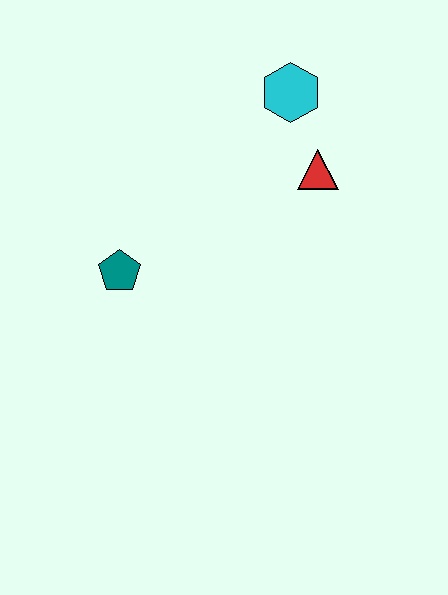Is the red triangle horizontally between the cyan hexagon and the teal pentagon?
No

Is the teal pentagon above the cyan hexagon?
No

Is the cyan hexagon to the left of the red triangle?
Yes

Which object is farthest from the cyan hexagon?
The teal pentagon is farthest from the cyan hexagon.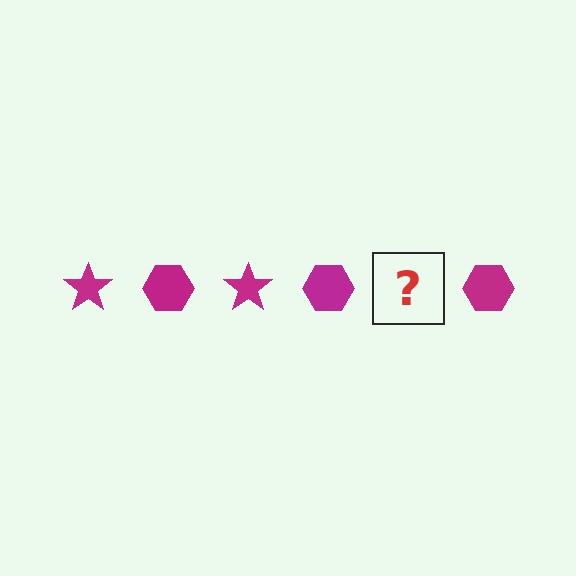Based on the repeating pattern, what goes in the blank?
The blank should be a magenta star.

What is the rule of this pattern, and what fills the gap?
The rule is that the pattern cycles through star, hexagon shapes in magenta. The gap should be filled with a magenta star.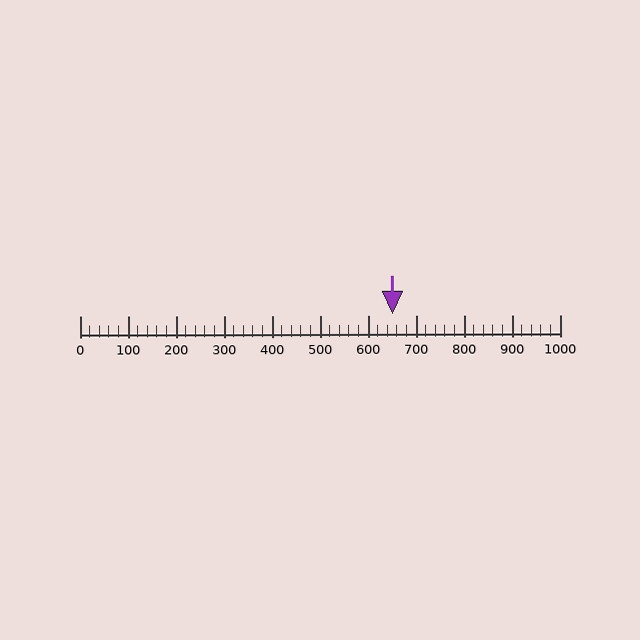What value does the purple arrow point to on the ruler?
The purple arrow points to approximately 650.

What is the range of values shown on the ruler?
The ruler shows values from 0 to 1000.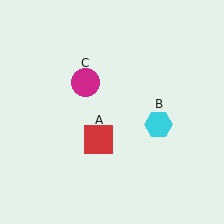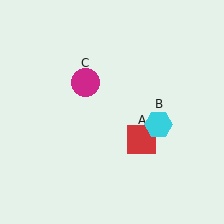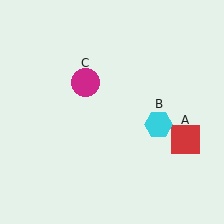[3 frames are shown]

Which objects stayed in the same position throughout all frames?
Cyan hexagon (object B) and magenta circle (object C) remained stationary.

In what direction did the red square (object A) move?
The red square (object A) moved right.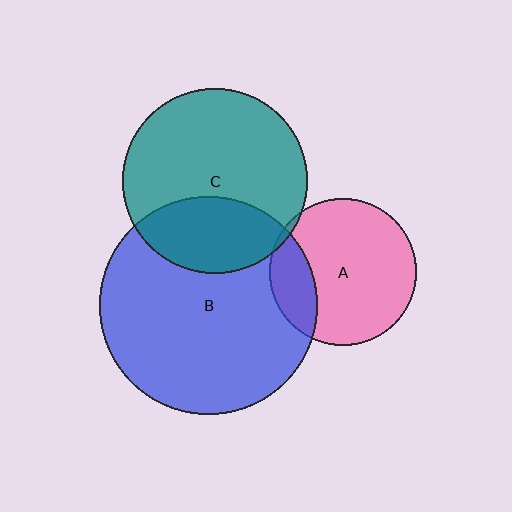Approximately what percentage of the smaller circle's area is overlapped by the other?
Approximately 5%.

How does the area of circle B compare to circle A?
Approximately 2.2 times.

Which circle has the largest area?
Circle B (blue).